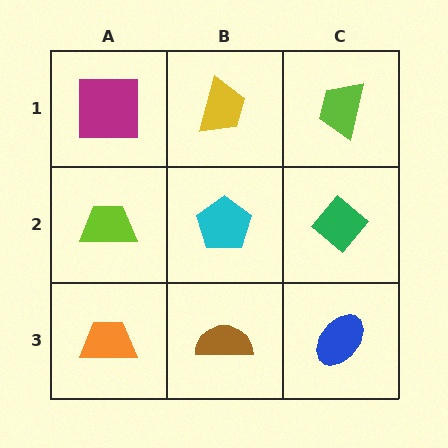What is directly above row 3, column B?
A cyan pentagon.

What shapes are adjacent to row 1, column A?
A lime trapezoid (row 2, column A), a yellow trapezoid (row 1, column B).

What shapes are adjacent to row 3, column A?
A lime trapezoid (row 2, column A), a brown semicircle (row 3, column B).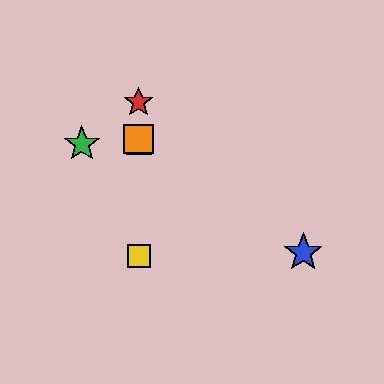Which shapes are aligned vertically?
The red star, the yellow square, the purple triangle, the orange square are aligned vertically.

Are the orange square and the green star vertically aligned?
No, the orange square is at x≈139 and the green star is at x≈82.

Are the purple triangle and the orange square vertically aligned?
Yes, both are at x≈139.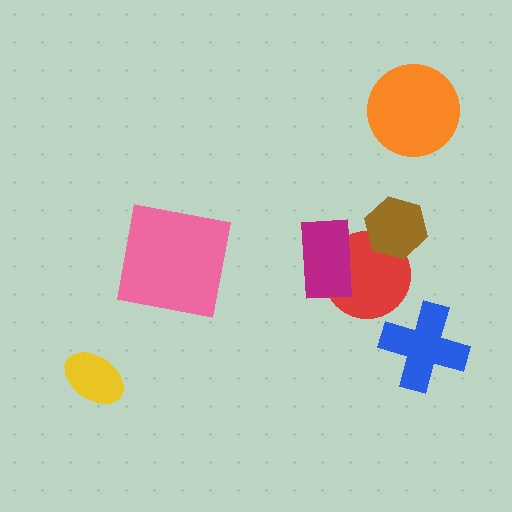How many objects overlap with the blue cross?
0 objects overlap with the blue cross.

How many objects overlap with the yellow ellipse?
0 objects overlap with the yellow ellipse.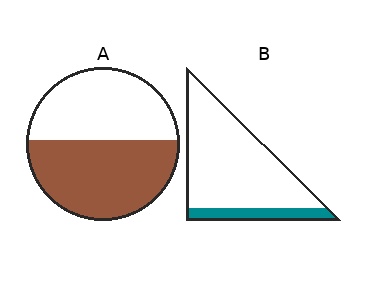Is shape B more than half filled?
No.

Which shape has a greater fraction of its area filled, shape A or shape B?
Shape A.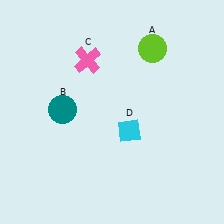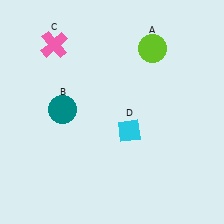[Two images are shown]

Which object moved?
The pink cross (C) moved left.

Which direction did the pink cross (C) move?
The pink cross (C) moved left.